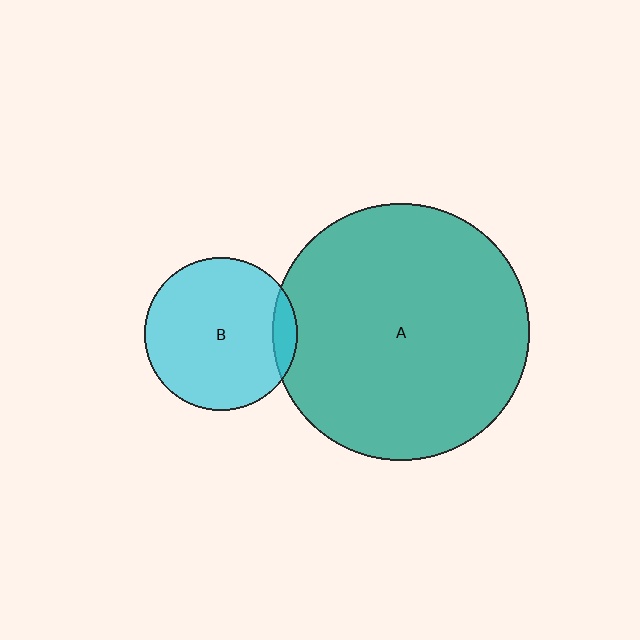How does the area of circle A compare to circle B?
Approximately 2.8 times.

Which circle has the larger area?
Circle A (teal).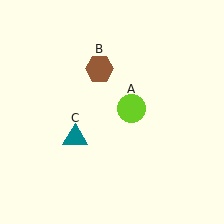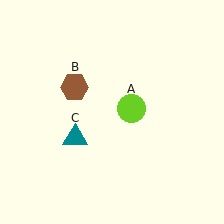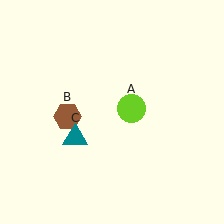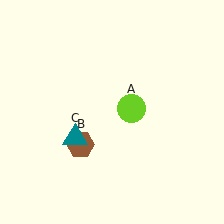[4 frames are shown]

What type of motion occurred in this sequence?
The brown hexagon (object B) rotated counterclockwise around the center of the scene.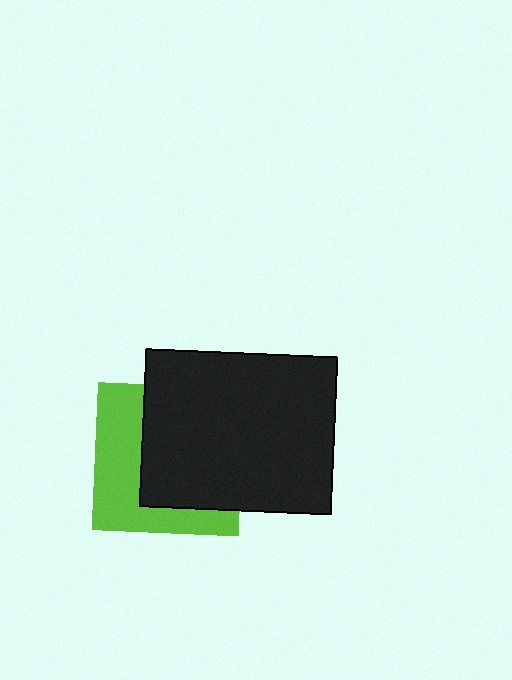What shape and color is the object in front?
The object in front is a black rectangle.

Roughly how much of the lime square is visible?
A small part of it is visible (roughly 43%).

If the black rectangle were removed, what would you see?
You would see the complete lime square.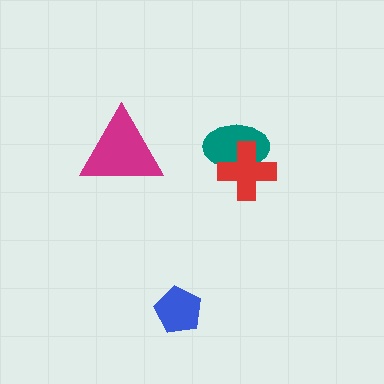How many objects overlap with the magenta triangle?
0 objects overlap with the magenta triangle.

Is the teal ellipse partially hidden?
Yes, it is partially covered by another shape.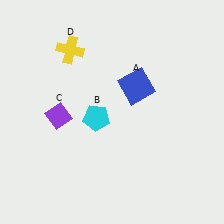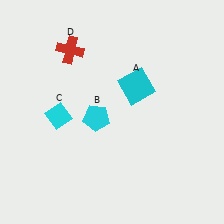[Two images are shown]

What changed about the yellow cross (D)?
In Image 1, D is yellow. In Image 2, it changed to red.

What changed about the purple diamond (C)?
In Image 1, C is purple. In Image 2, it changed to cyan.